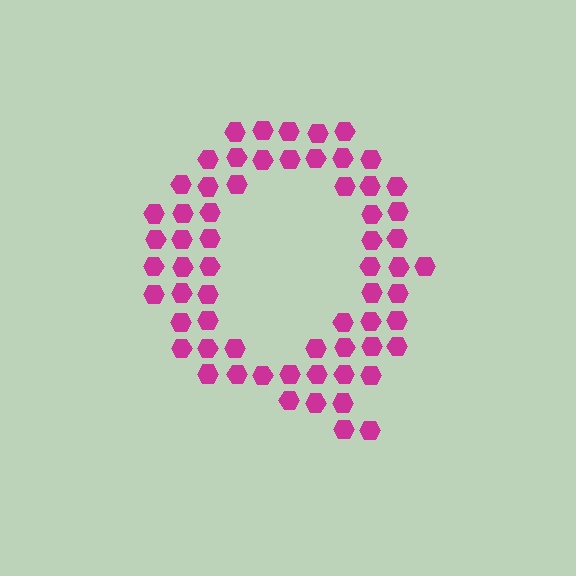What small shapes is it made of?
It is made of small hexagons.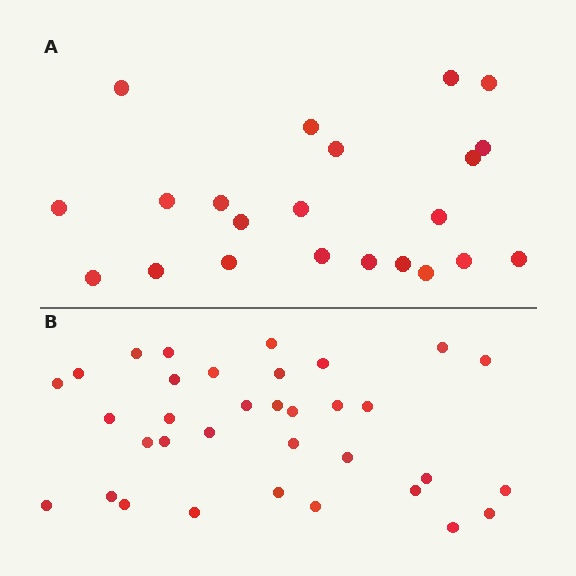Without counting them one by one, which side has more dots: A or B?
Region B (the bottom region) has more dots.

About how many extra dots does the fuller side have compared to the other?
Region B has roughly 12 or so more dots than region A.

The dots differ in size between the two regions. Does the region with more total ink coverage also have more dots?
No. Region A has more total ink coverage because its dots are larger, but region B actually contains more individual dots. Total area can be misleading — the number of items is what matters here.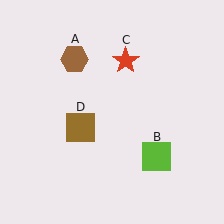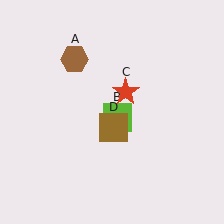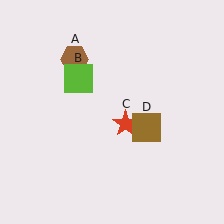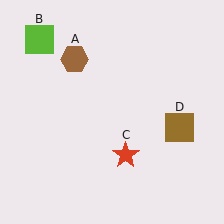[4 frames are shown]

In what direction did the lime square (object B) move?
The lime square (object B) moved up and to the left.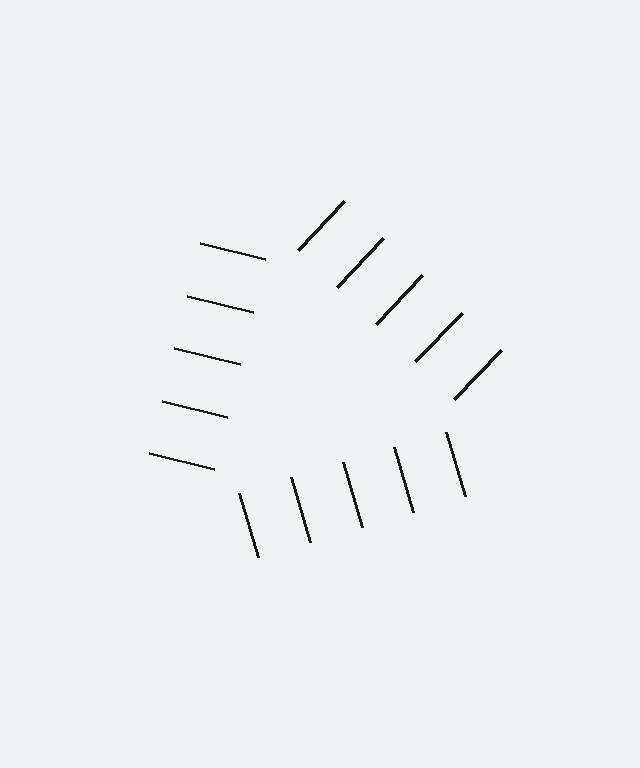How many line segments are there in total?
15 — 5 along each of the 3 edges.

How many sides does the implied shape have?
3 sides — the line-ends trace a triangle.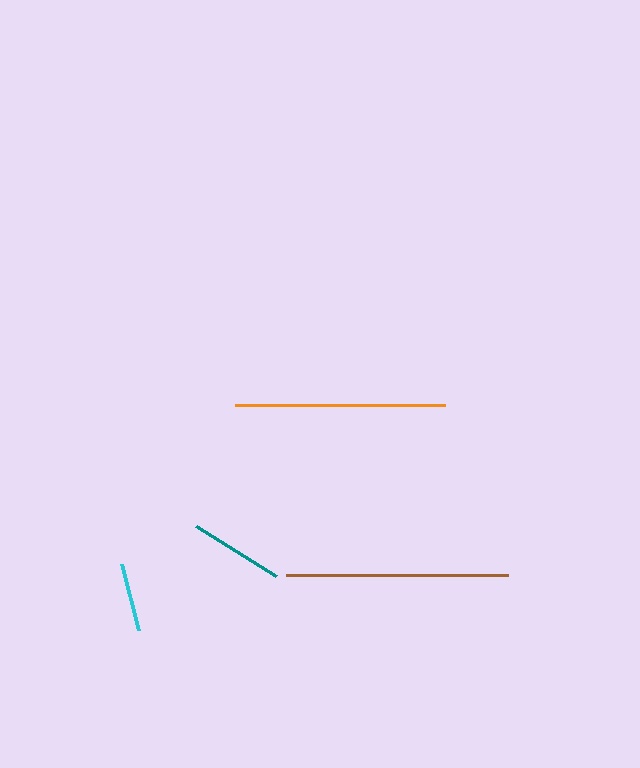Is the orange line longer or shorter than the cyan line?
The orange line is longer than the cyan line.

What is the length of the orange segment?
The orange segment is approximately 210 pixels long.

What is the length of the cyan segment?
The cyan segment is approximately 68 pixels long.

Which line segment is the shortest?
The cyan line is the shortest at approximately 68 pixels.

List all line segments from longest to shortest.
From longest to shortest: brown, orange, teal, cyan.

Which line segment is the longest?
The brown line is the longest at approximately 222 pixels.